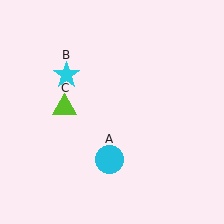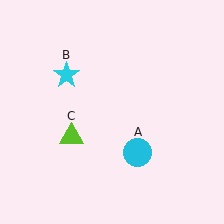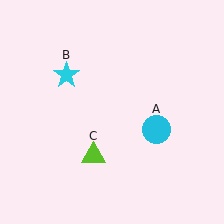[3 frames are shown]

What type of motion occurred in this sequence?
The cyan circle (object A), lime triangle (object C) rotated counterclockwise around the center of the scene.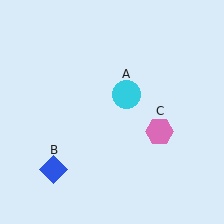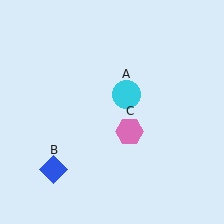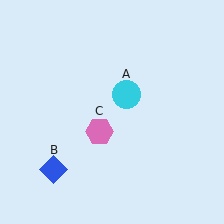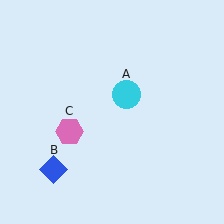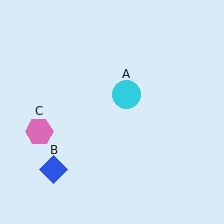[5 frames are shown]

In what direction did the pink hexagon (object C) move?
The pink hexagon (object C) moved left.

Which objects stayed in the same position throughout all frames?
Cyan circle (object A) and blue diamond (object B) remained stationary.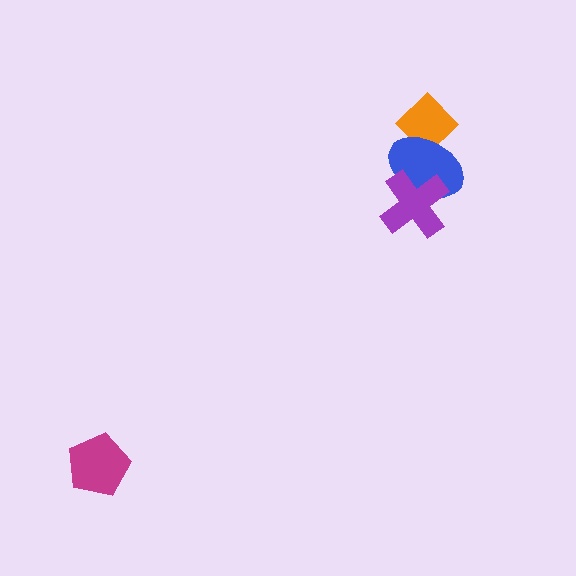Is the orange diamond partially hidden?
Yes, it is partially covered by another shape.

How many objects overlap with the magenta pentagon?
0 objects overlap with the magenta pentagon.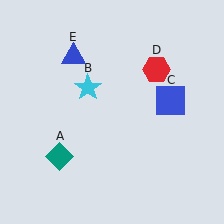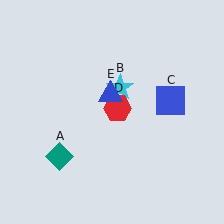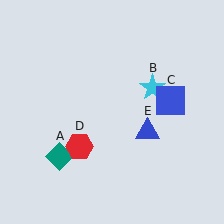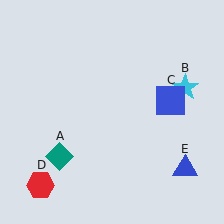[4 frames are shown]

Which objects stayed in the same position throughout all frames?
Teal diamond (object A) and blue square (object C) remained stationary.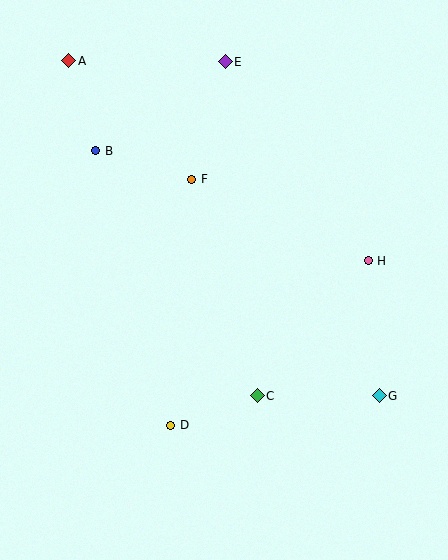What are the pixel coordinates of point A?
Point A is at (69, 61).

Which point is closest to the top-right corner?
Point E is closest to the top-right corner.